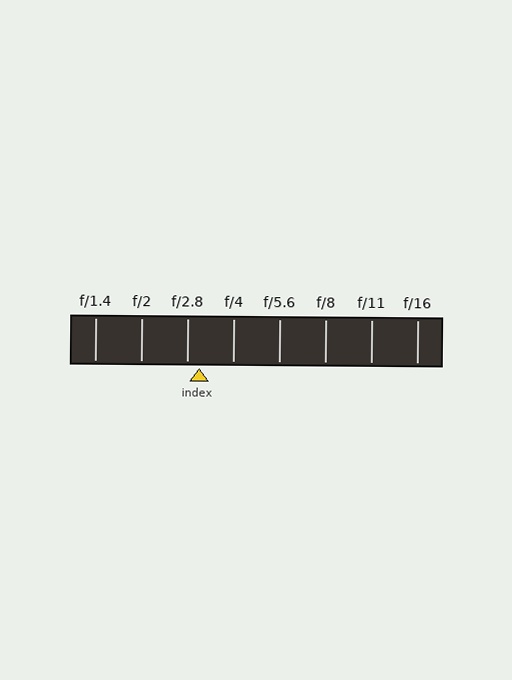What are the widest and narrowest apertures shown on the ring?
The widest aperture shown is f/1.4 and the narrowest is f/16.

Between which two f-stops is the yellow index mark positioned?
The index mark is between f/2.8 and f/4.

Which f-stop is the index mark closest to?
The index mark is closest to f/2.8.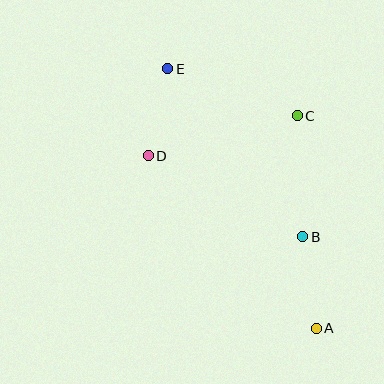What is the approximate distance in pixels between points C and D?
The distance between C and D is approximately 154 pixels.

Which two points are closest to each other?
Points D and E are closest to each other.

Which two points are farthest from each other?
Points A and E are farthest from each other.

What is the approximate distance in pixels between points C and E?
The distance between C and E is approximately 138 pixels.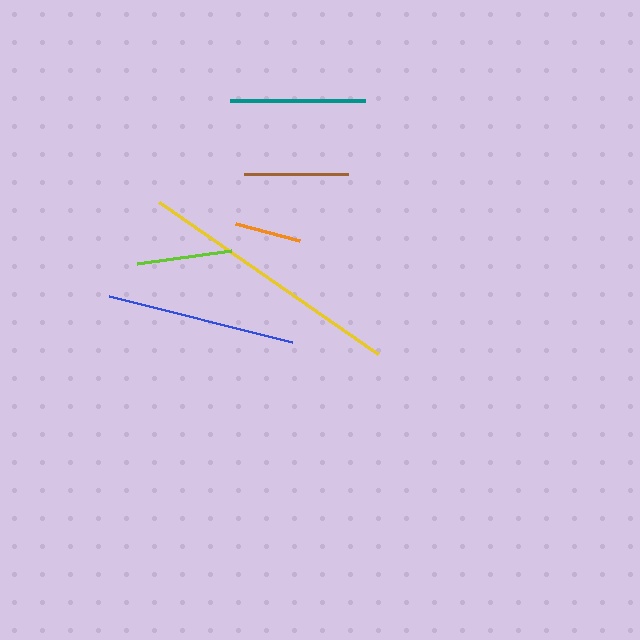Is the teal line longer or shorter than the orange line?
The teal line is longer than the orange line.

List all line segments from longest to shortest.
From longest to shortest: yellow, blue, teal, brown, lime, orange.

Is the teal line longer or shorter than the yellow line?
The yellow line is longer than the teal line.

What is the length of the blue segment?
The blue segment is approximately 189 pixels long.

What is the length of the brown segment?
The brown segment is approximately 104 pixels long.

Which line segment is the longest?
The yellow line is the longest at approximately 267 pixels.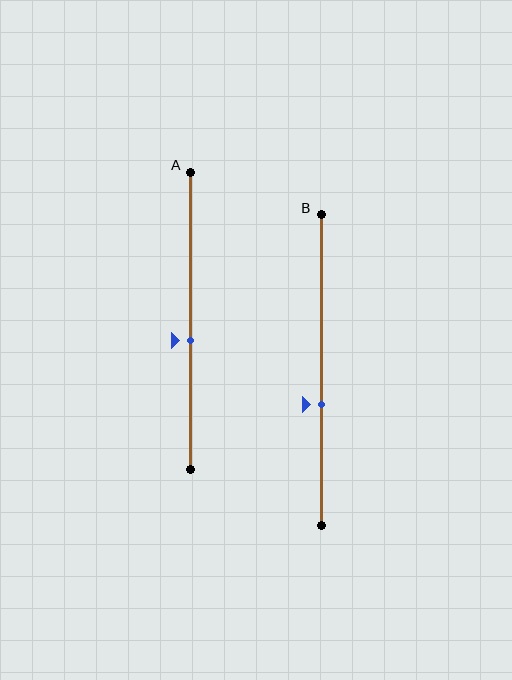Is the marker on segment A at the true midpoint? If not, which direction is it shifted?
No, the marker on segment A is shifted downward by about 6% of the segment length.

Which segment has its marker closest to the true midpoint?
Segment A has its marker closest to the true midpoint.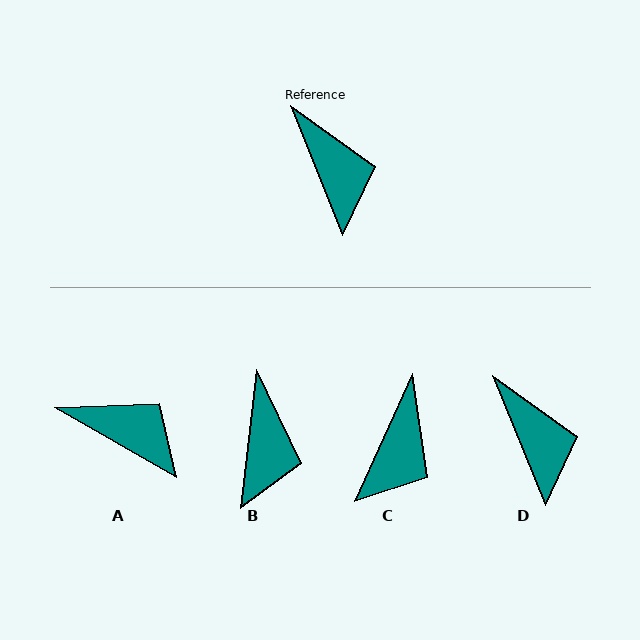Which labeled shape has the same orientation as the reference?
D.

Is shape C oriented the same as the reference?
No, it is off by about 46 degrees.